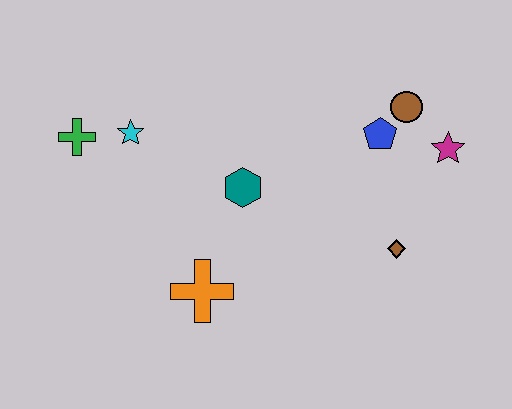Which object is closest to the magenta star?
The brown circle is closest to the magenta star.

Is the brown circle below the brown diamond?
No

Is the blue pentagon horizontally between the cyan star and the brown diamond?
Yes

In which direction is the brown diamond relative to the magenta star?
The brown diamond is below the magenta star.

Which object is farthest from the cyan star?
The magenta star is farthest from the cyan star.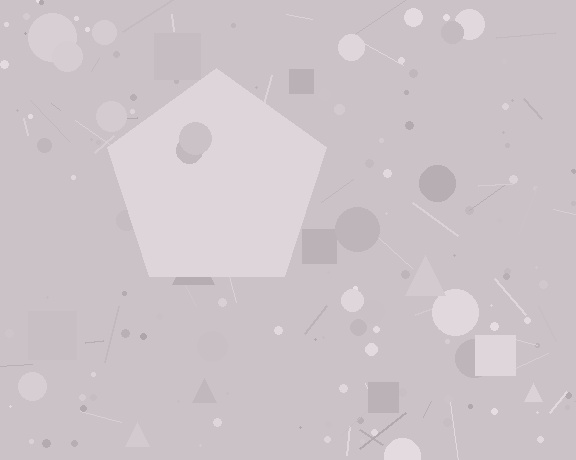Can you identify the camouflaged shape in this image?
The camouflaged shape is a pentagon.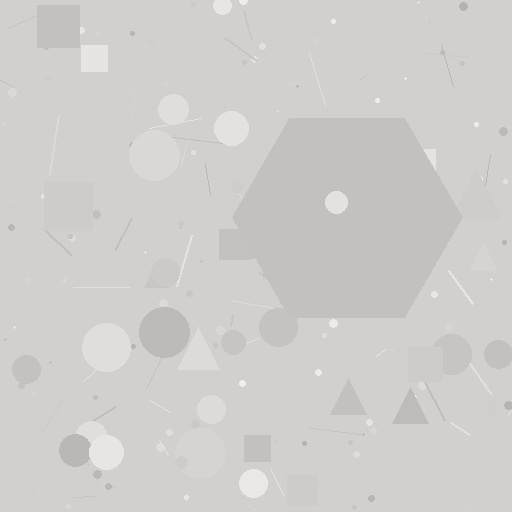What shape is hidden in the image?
A hexagon is hidden in the image.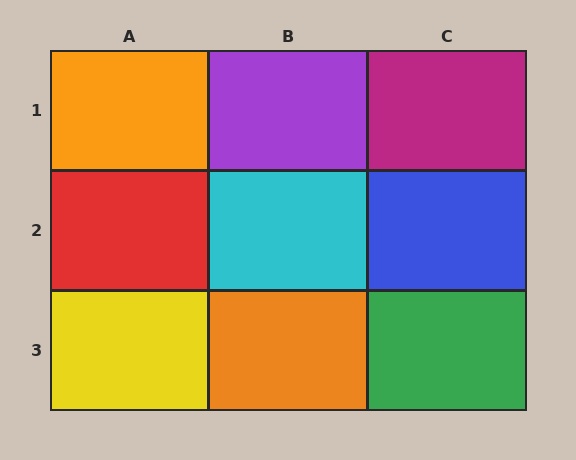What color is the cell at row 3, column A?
Yellow.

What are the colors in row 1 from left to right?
Orange, purple, magenta.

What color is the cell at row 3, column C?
Green.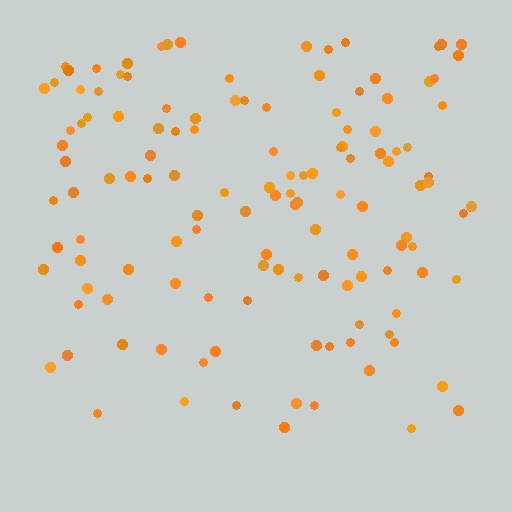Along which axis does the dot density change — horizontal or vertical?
Vertical.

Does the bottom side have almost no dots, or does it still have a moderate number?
Still a moderate number, just noticeably fewer than the top.